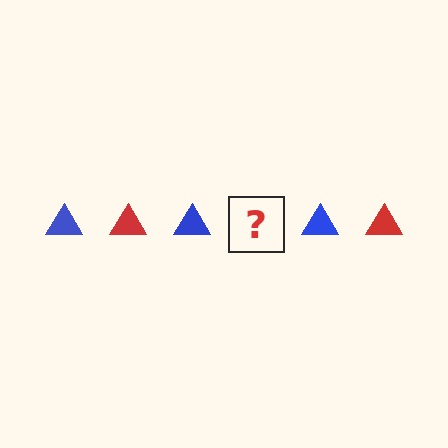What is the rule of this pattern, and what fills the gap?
The rule is that the pattern cycles through blue, red triangles. The gap should be filled with a red triangle.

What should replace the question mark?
The question mark should be replaced with a red triangle.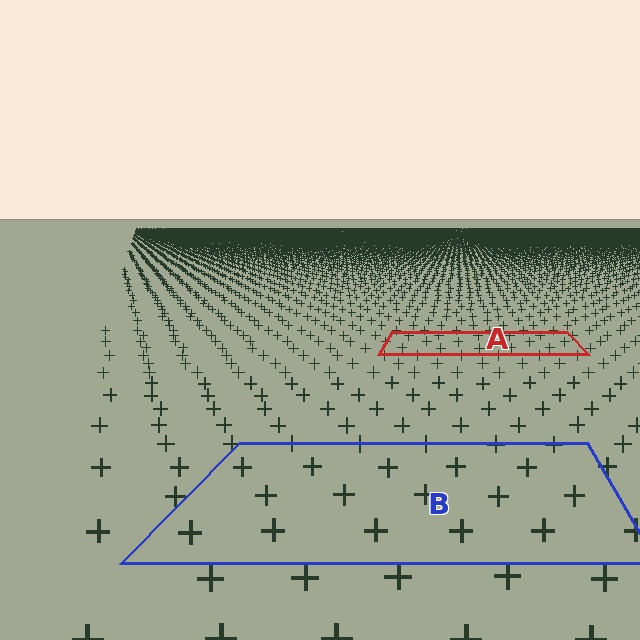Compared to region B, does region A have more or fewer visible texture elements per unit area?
Region A has more texture elements per unit area — they are packed more densely because it is farther away.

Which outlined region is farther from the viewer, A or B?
Region A is farther from the viewer — the texture elements inside it appear smaller and more densely packed.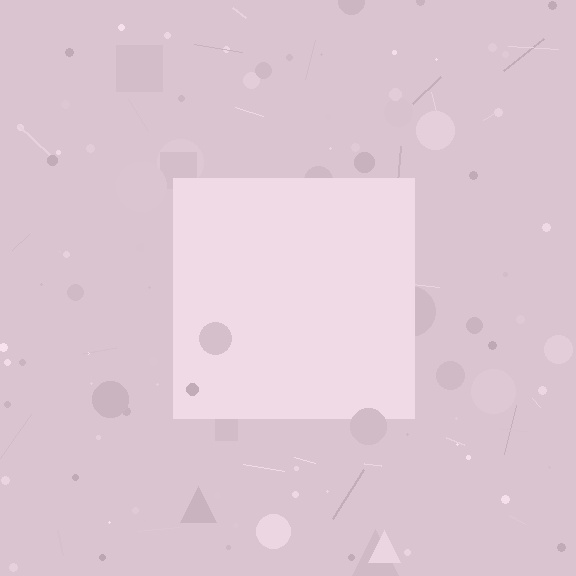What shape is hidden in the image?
A square is hidden in the image.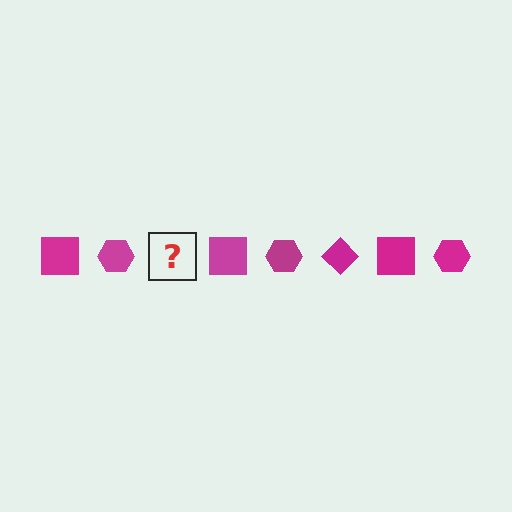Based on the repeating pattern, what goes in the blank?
The blank should be a magenta diamond.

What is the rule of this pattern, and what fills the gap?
The rule is that the pattern cycles through square, hexagon, diamond shapes in magenta. The gap should be filled with a magenta diamond.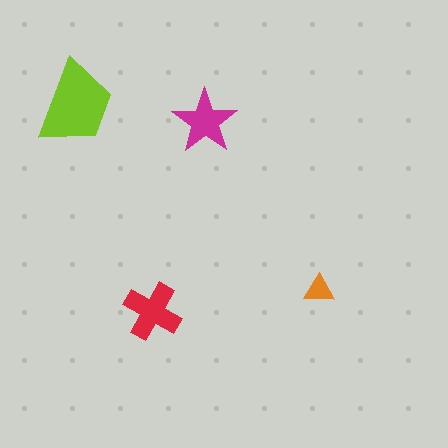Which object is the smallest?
The orange triangle.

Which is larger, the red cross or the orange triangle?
The red cross.